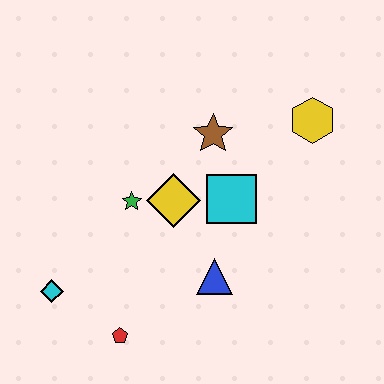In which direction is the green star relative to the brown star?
The green star is to the left of the brown star.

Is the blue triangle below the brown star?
Yes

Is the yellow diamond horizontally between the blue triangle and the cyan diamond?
Yes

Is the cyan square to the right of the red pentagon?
Yes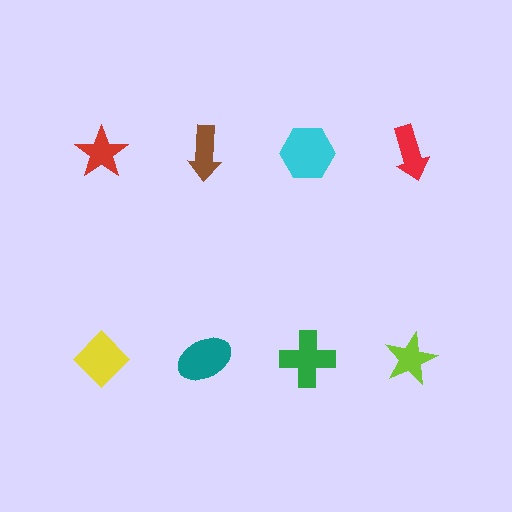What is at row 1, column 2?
A brown arrow.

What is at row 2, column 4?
A lime star.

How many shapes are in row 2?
4 shapes.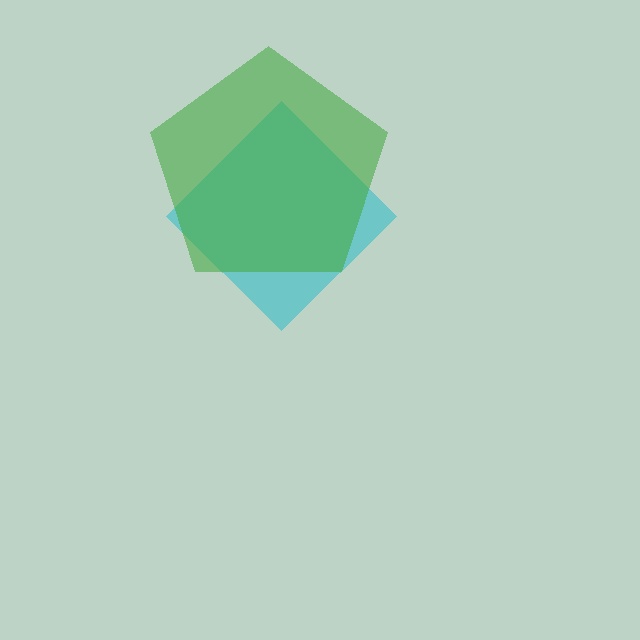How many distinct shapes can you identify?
There are 2 distinct shapes: a cyan diamond, a green pentagon.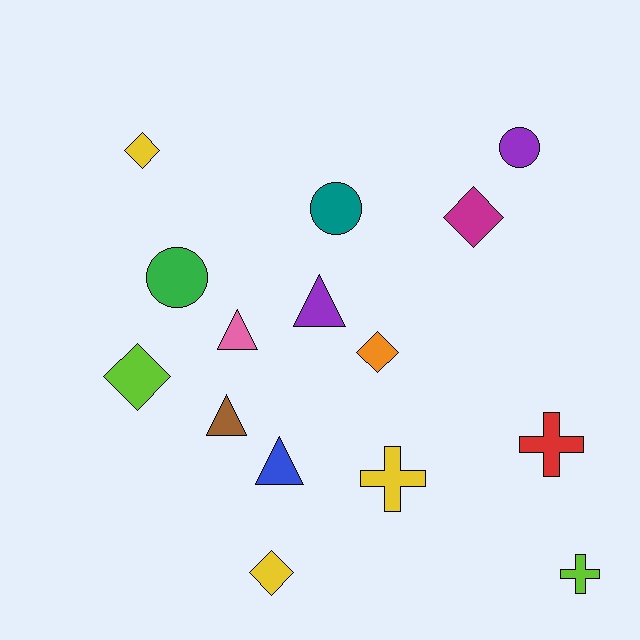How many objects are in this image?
There are 15 objects.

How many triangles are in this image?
There are 4 triangles.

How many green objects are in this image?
There is 1 green object.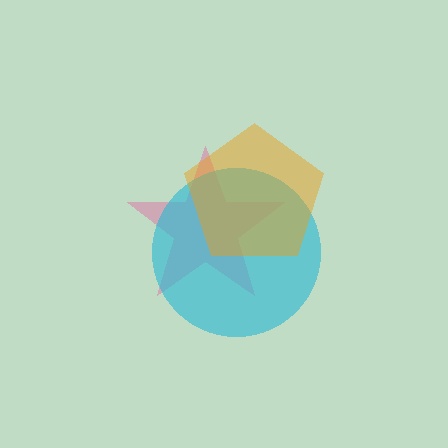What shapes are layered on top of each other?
The layered shapes are: a pink star, a cyan circle, an orange pentagon.